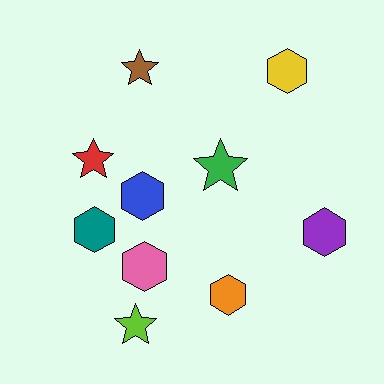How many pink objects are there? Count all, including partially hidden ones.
There is 1 pink object.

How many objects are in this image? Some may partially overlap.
There are 10 objects.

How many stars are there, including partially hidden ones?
There are 4 stars.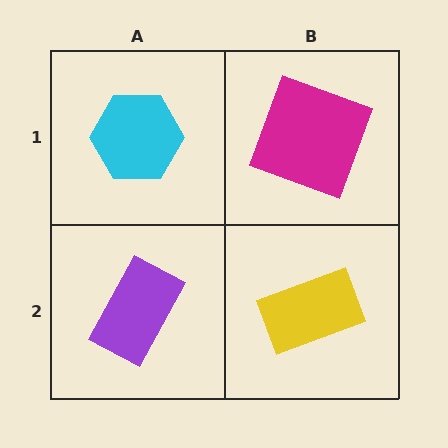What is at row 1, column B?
A magenta square.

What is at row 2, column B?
A yellow rectangle.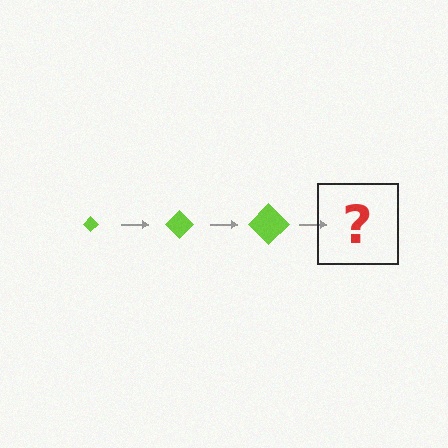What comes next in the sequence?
The next element should be a lime diamond, larger than the previous one.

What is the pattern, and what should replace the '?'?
The pattern is that the diamond gets progressively larger each step. The '?' should be a lime diamond, larger than the previous one.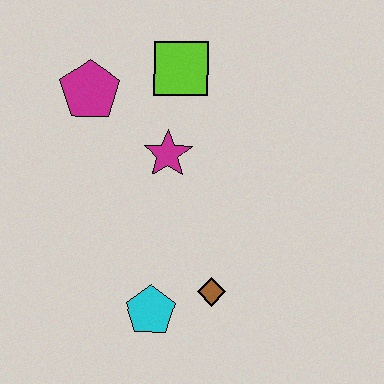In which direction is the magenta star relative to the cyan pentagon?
The magenta star is above the cyan pentagon.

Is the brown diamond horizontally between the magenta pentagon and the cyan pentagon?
No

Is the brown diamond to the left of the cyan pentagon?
No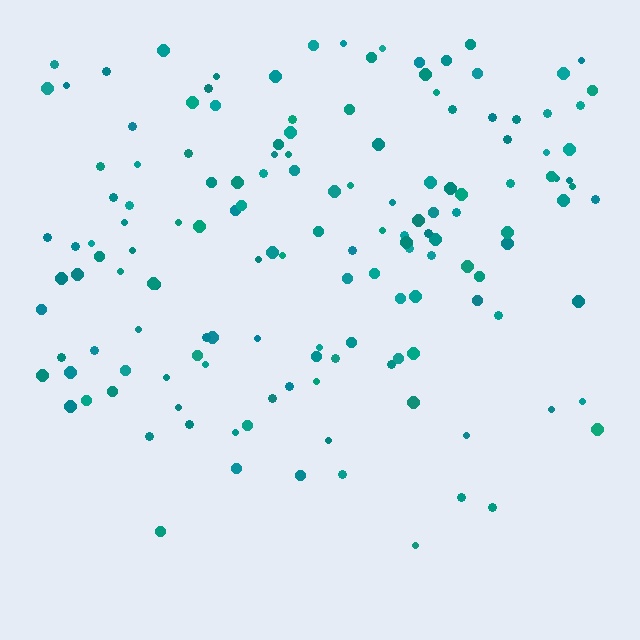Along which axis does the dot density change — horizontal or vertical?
Vertical.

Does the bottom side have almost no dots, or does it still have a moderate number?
Still a moderate number, just noticeably fewer than the top.